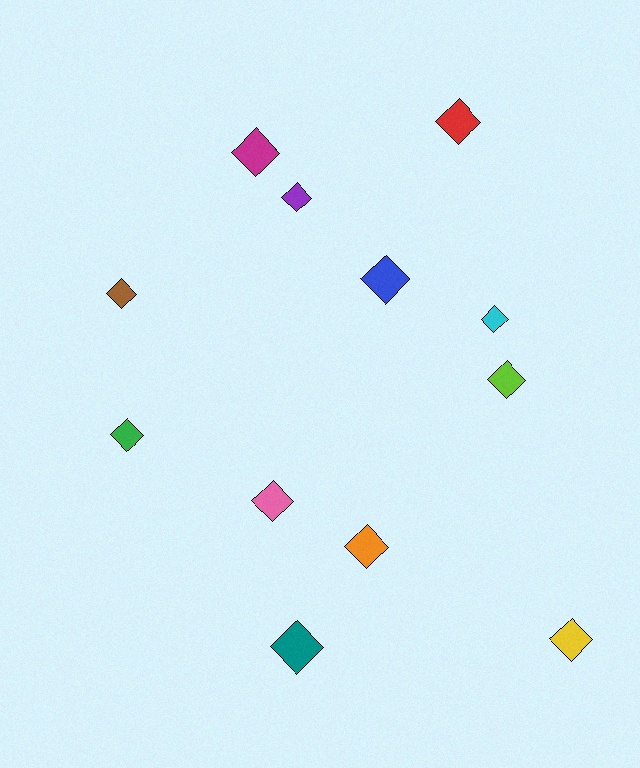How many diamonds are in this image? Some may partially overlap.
There are 12 diamonds.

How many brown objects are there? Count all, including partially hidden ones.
There is 1 brown object.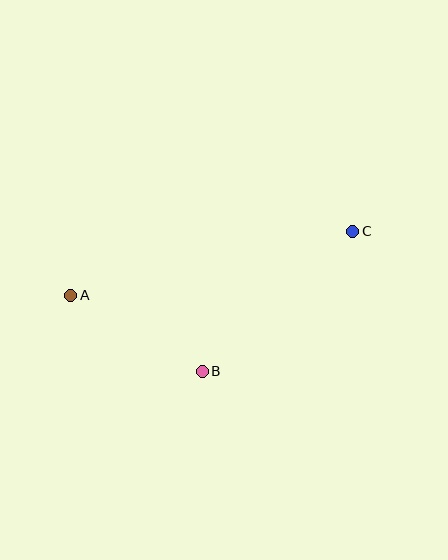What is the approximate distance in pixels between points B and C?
The distance between B and C is approximately 206 pixels.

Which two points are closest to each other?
Points A and B are closest to each other.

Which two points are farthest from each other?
Points A and C are farthest from each other.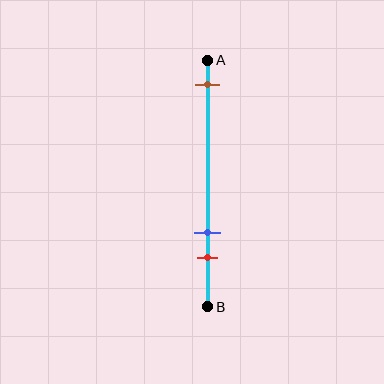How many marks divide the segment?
There are 3 marks dividing the segment.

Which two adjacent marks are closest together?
The blue and red marks are the closest adjacent pair.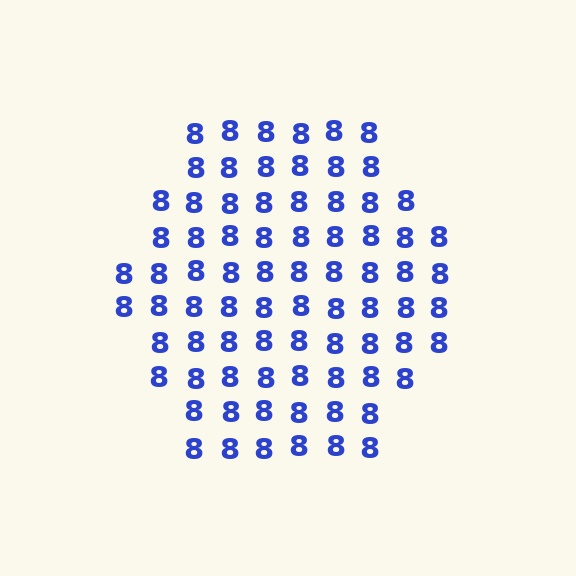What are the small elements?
The small elements are digit 8's.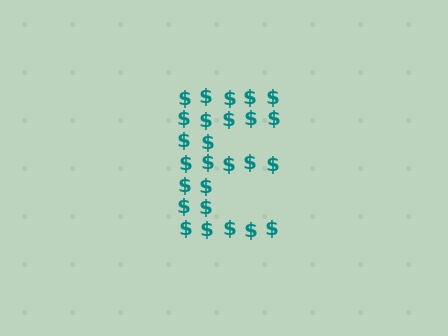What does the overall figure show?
The overall figure shows the letter E.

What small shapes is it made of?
It is made of small dollar signs.